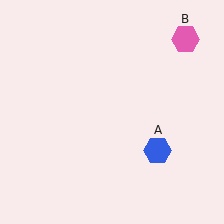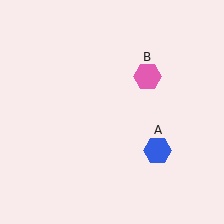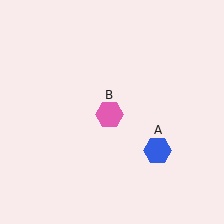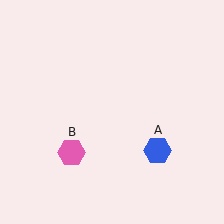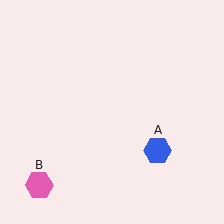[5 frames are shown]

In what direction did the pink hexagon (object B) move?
The pink hexagon (object B) moved down and to the left.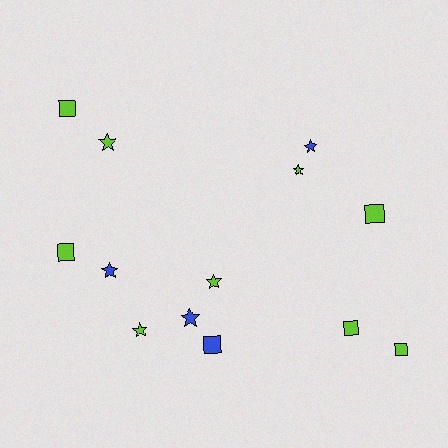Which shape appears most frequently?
Star, with 7 objects.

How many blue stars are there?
There are 3 blue stars.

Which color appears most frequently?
Lime, with 9 objects.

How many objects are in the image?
There are 13 objects.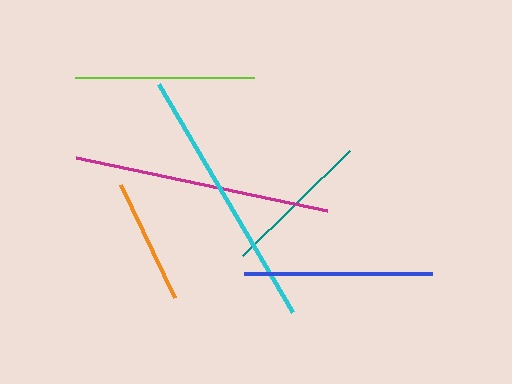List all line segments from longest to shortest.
From longest to shortest: cyan, magenta, blue, lime, teal, orange.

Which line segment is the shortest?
The orange line is the shortest at approximately 126 pixels.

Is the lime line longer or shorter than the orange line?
The lime line is longer than the orange line.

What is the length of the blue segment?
The blue segment is approximately 188 pixels long.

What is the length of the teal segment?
The teal segment is approximately 150 pixels long.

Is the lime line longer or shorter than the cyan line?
The cyan line is longer than the lime line.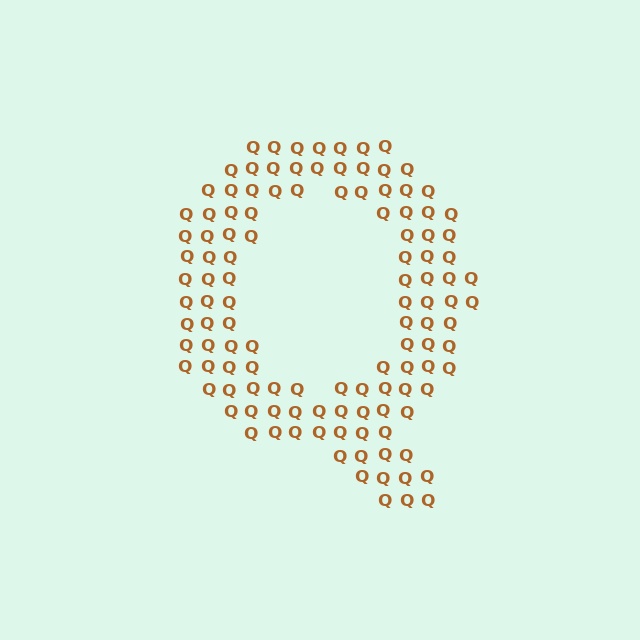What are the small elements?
The small elements are letter Q's.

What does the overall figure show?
The overall figure shows the letter Q.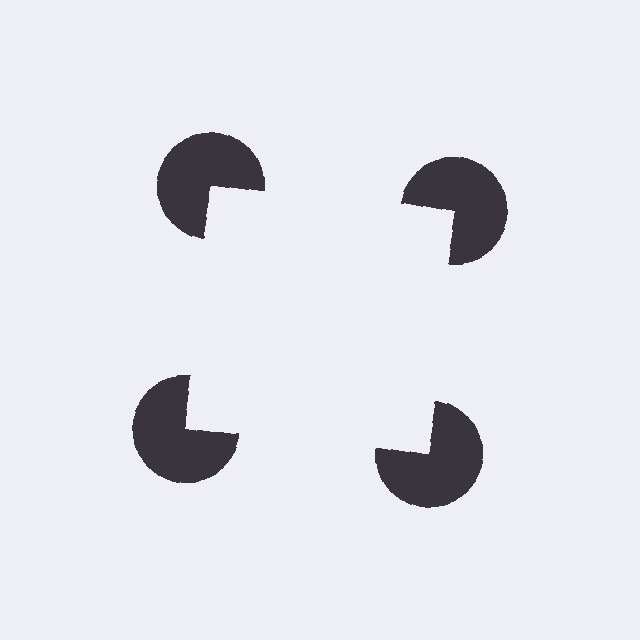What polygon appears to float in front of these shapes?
An illusory square — its edges are inferred from the aligned wedge cuts in the pac-man discs, not physically drawn.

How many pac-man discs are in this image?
There are 4 — one at each vertex of the illusory square.